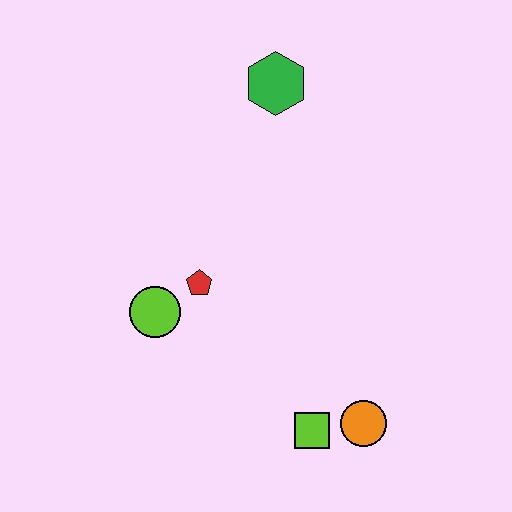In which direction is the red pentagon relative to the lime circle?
The red pentagon is to the right of the lime circle.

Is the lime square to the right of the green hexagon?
Yes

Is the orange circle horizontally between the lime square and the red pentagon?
No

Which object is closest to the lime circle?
The red pentagon is closest to the lime circle.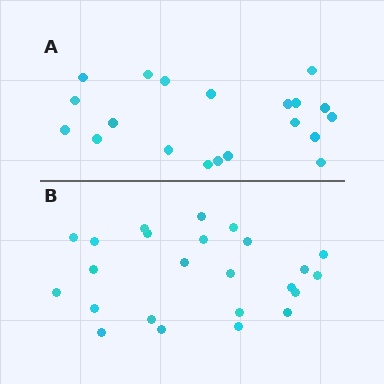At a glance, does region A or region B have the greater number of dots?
Region B (the bottom region) has more dots.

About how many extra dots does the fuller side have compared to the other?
Region B has about 4 more dots than region A.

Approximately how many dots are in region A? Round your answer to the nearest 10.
About 20 dots.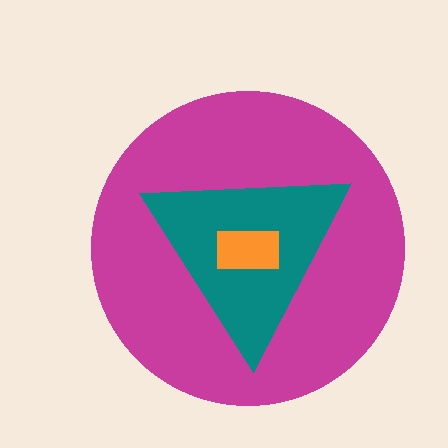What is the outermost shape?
The magenta circle.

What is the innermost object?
The orange rectangle.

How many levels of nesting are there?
3.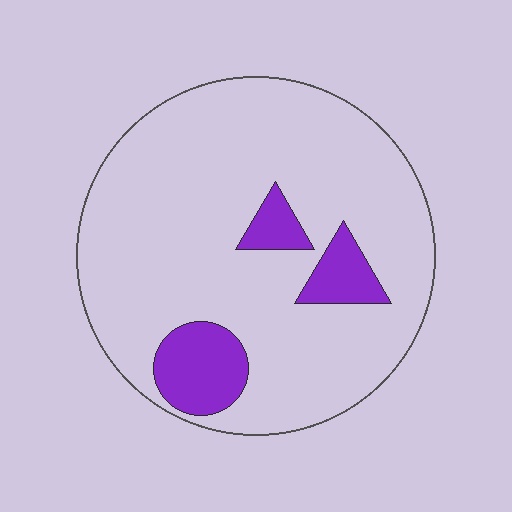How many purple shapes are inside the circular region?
3.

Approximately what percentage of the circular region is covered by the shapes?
Approximately 15%.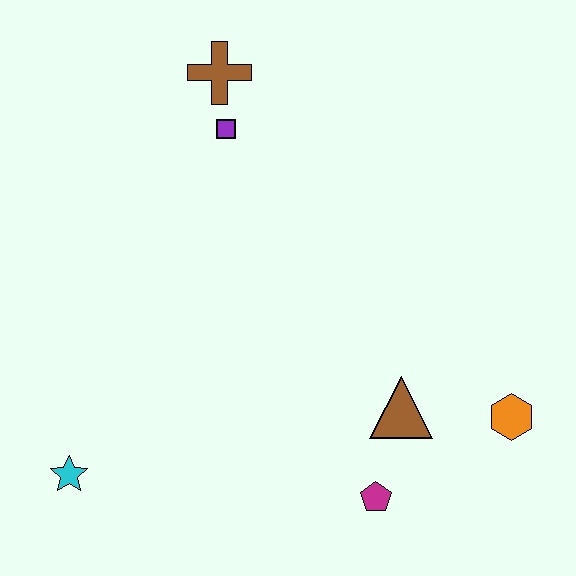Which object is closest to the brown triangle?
The magenta pentagon is closest to the brown triangle.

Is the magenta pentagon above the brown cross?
No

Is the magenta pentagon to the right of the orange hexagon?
No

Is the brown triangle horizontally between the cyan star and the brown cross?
No